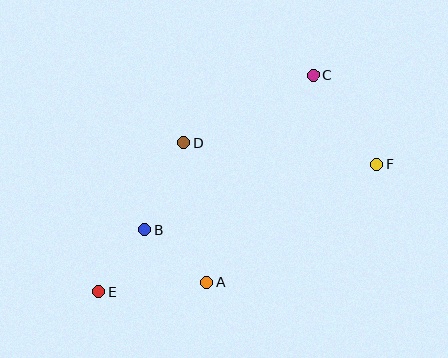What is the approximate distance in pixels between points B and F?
The distance between B and F is approximately 241 pixels.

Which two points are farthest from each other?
Points E and F are farthest from each other.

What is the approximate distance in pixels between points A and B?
The distance between A and B is approximately 80 pixels.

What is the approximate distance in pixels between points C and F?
The distance between C and F is approximately 109 pixels.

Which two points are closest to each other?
Points B and E are closest to each other.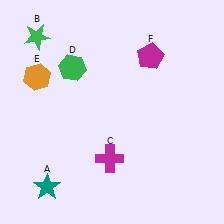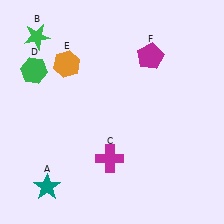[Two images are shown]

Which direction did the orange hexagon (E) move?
The orange hexagon (E) moved right.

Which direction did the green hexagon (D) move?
The green hexagon (D) moved left.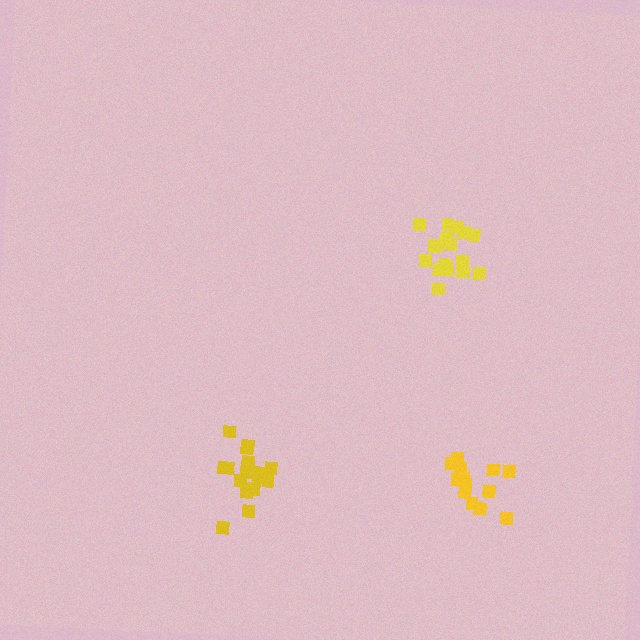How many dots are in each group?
Group 1: 18 dots, Group 2: 13 dots, Group 3: 18 dots (49 total).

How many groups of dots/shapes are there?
There are 3 groups.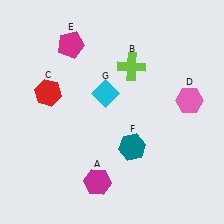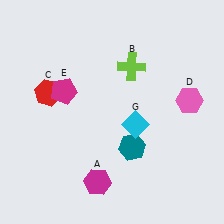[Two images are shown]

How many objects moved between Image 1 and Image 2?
2 objects moved between the two images.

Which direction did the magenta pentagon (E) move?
The magenta pentagon (E) moved down.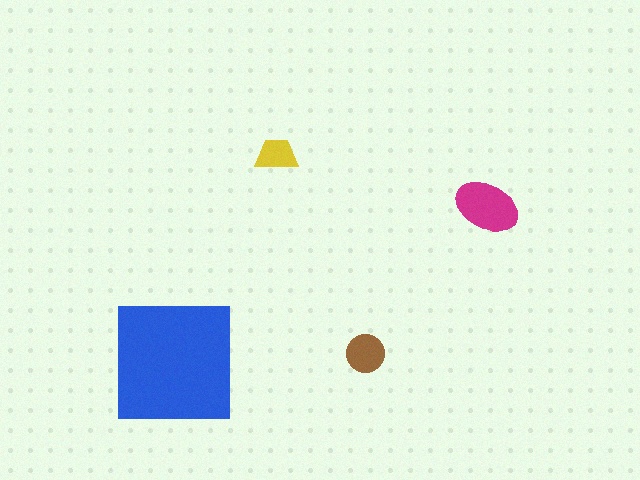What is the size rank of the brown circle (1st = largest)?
3rd.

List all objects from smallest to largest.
The yellow trapezoid, the brown circle, the magenta ellipse, the blue square.